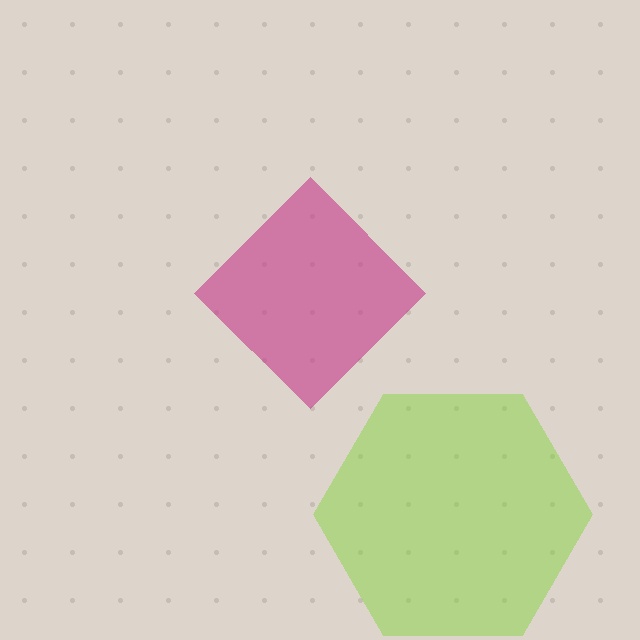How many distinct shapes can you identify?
There are 2 distinct shapes: a lime hexagon, a magenta diamond.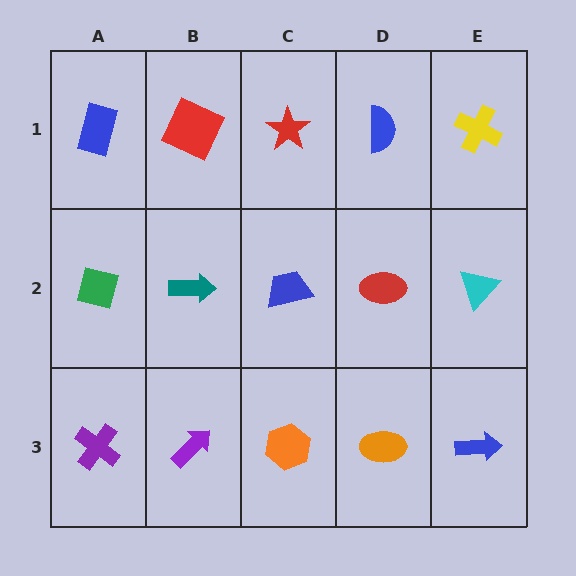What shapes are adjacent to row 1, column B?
A teal arrow (row 2, column B), a blue rectangle (row 1, column A), a red star (row 1, column C).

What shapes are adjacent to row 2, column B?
A red square (row 1, column B), a purple arrow (row 3, column B), a green square (row 2, column A), a blue trapezoid (row 2, column C).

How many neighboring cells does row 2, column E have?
3.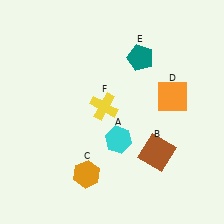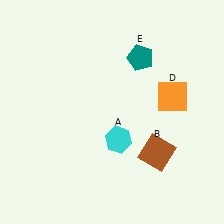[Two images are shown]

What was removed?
The orange hexagon (C), the yellow cross (F) were removed in Image 2.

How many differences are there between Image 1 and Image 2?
There are 2 differences between the two images.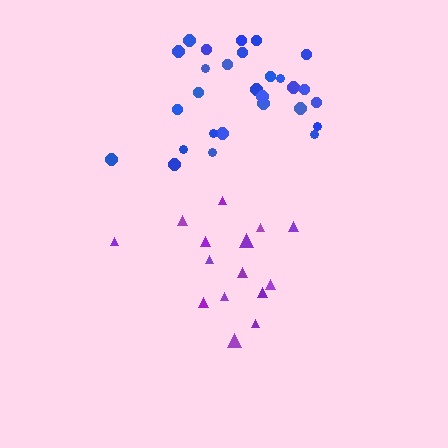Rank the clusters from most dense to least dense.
blue, purple.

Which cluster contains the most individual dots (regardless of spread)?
Blue (28).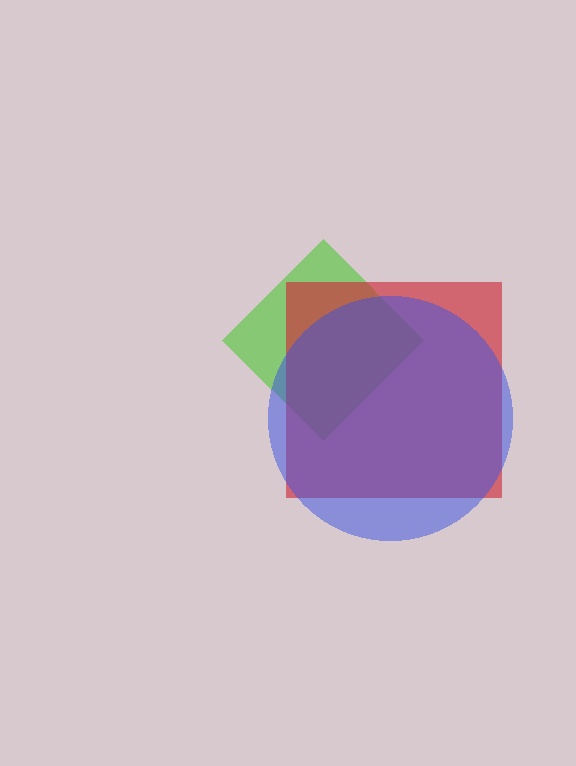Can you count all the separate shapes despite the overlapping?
Yes, there are 3 separate shapes.